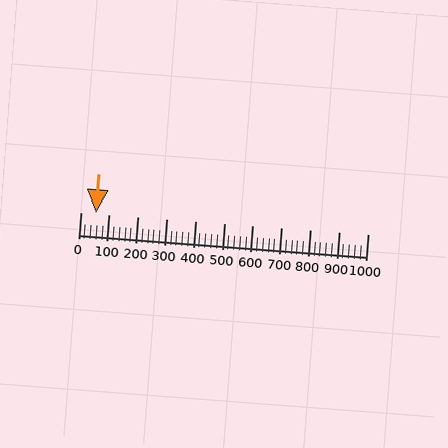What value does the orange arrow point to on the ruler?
The orange arrow points to approximately 55.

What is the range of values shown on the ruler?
The ruler shows values from 0 to 1000.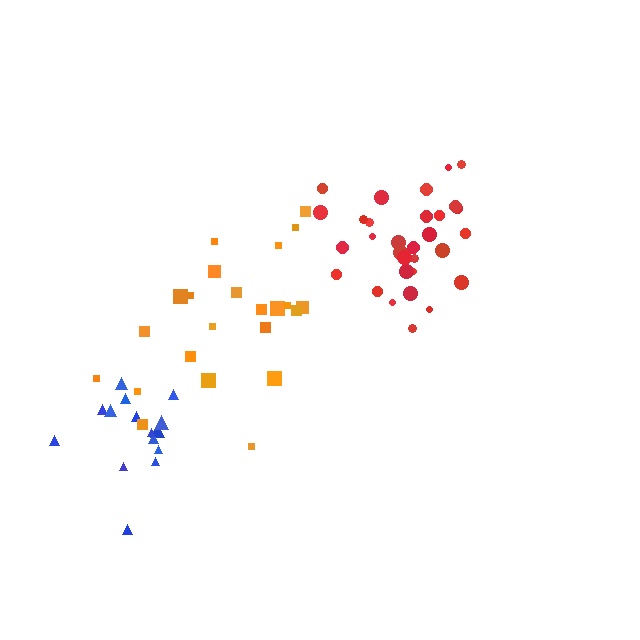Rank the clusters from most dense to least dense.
red, blue, orange.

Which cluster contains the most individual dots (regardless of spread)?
Red (31).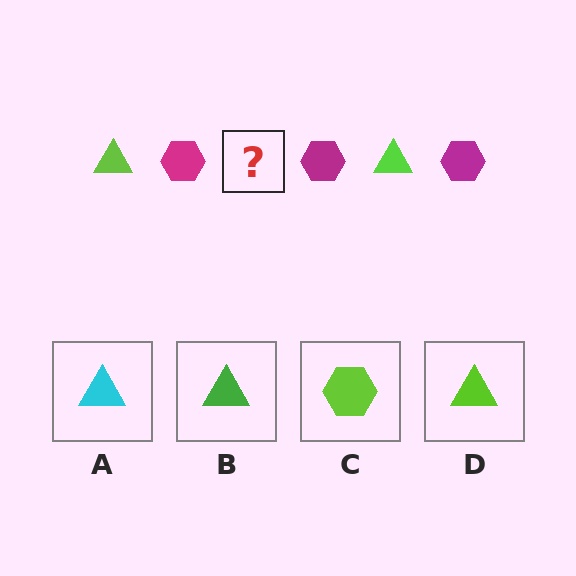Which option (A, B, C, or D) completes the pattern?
D.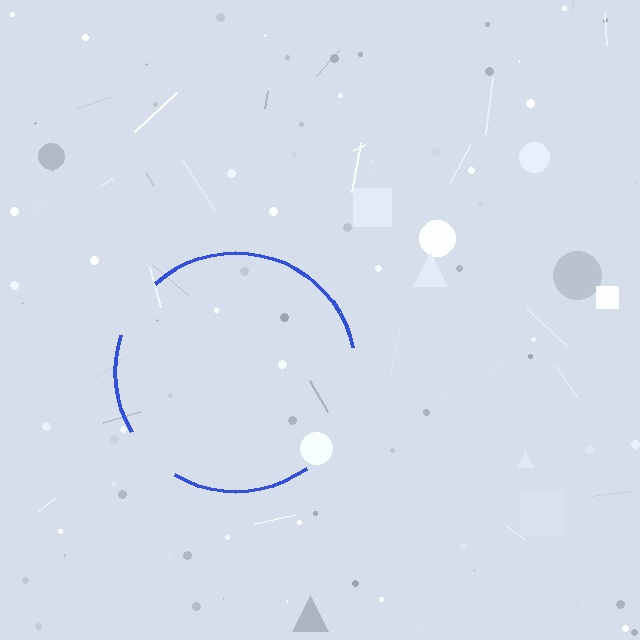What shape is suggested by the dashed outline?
The dashed outline suggests a circle.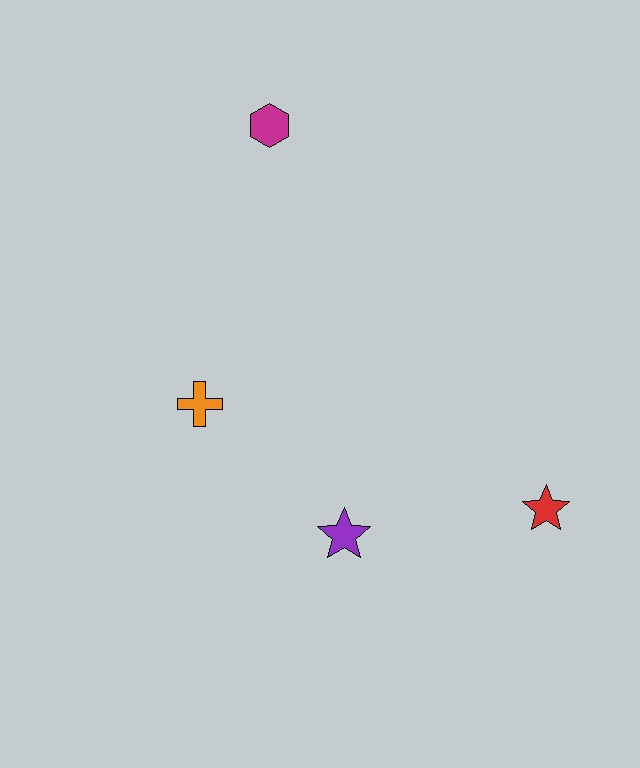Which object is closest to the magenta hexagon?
The orange cross is closest to the magenta hexagon.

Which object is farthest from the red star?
The magenta hexagon is farthest from the red star.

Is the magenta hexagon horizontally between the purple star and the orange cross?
Yes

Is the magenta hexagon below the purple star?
No